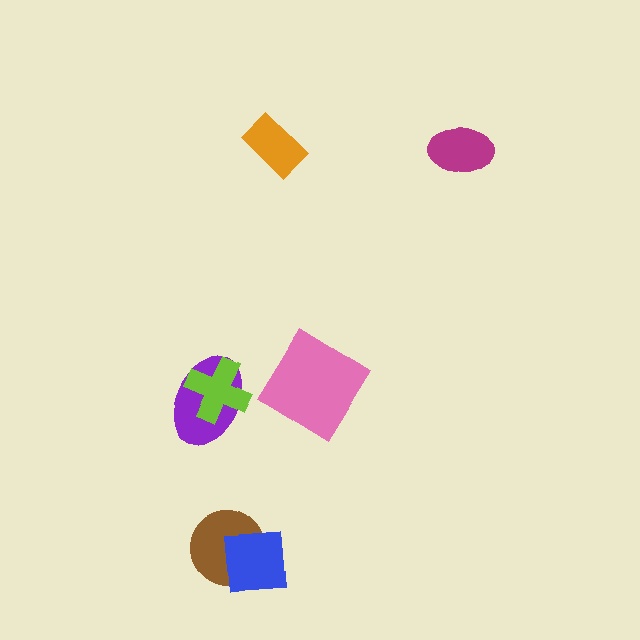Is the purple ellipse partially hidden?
Yes, it is partially covered by another shape.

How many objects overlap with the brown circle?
1 object overlaps with the brown circle.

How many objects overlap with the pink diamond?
0 objects overlap with the pink diamond.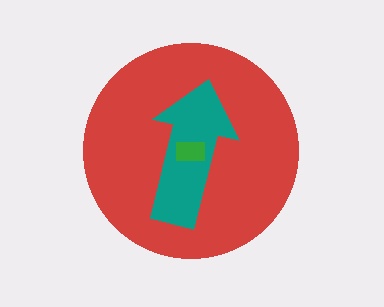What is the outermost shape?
The red circle.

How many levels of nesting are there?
3.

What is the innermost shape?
The green rectangle.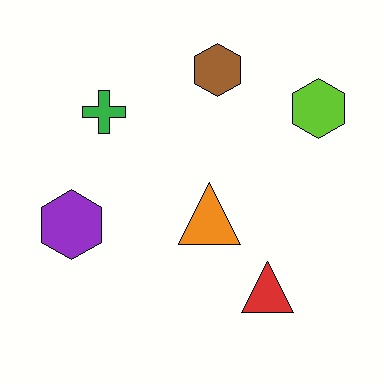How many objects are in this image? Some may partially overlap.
There are 6 objects.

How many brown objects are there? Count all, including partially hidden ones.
There is 1 brown object.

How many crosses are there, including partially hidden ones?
There is 1 cross.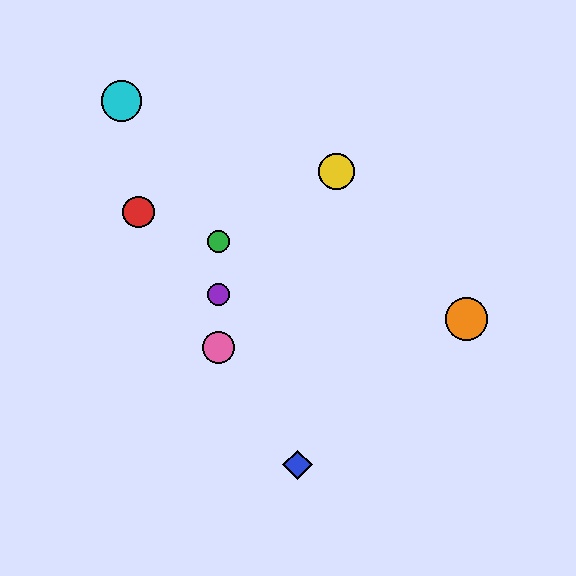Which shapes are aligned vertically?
The green circle, the purple circle, the pink circle are aligned vertically.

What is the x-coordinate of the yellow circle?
The yellow circle is at x≈336.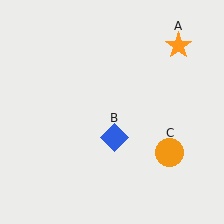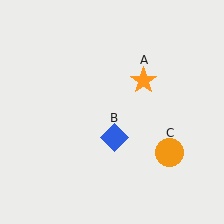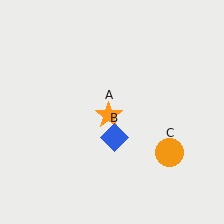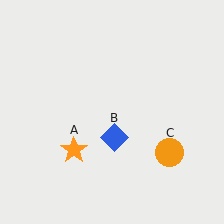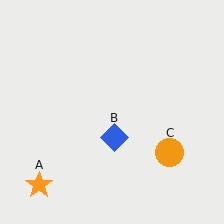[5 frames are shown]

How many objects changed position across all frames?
1 object changed position: orange star (object A).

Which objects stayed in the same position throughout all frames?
Blue diamond (object B) and orange circle (object C) remained stationary.